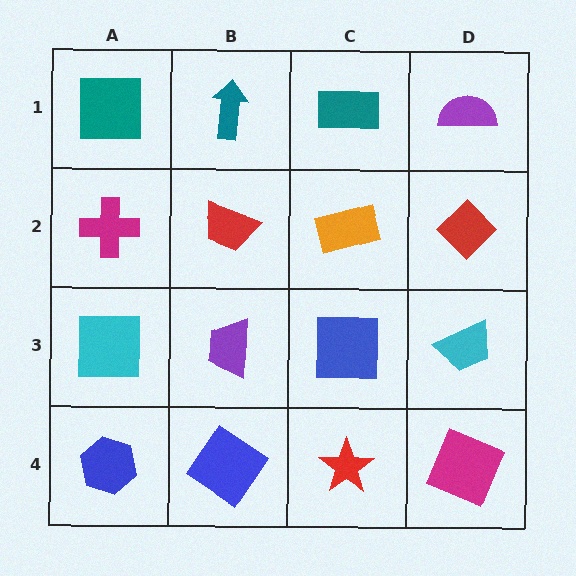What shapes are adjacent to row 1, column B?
A red trapezoid (row 2, column B), a teal square (row 1, column A), a teal rectangle (row 1, column C).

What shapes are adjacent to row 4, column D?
A cyan trapezoid (row 3, column D), a red star (row 4, column C).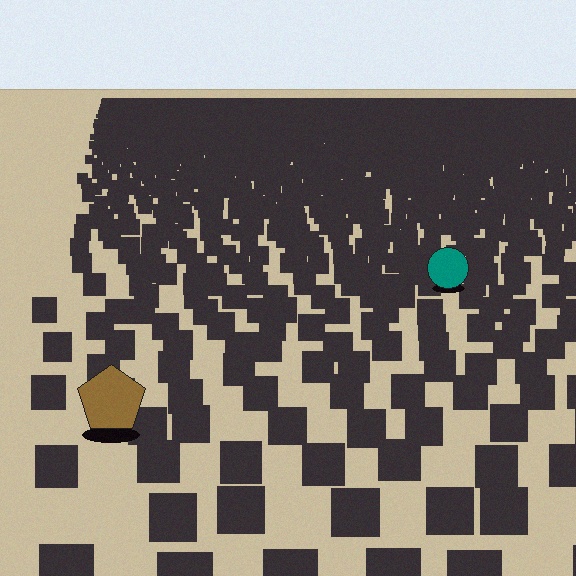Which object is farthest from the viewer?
The teal circle is farthest from the viewer. It appears smaller and the ground texture around it is denser.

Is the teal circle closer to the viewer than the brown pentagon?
No. The brown pentagon is closer — you can tell from the texture gradient: the ground texture is coarser near it.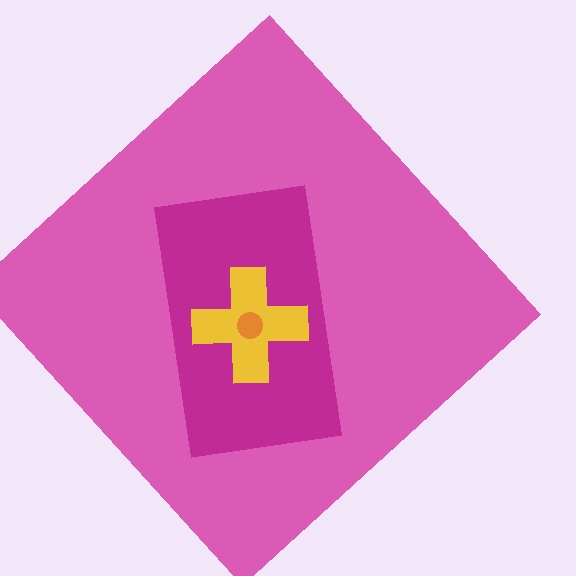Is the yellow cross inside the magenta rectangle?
Yes.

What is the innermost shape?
The orange circle.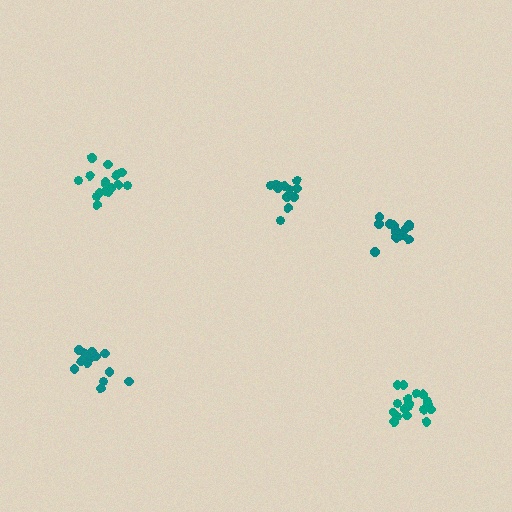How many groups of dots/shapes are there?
There are 5 groups.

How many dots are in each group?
Group 1: 13 dots, Group 2: 13 dots, Group 3: 16 dots, Group 4: 16 dots, Group 5: 18 dots (76 total).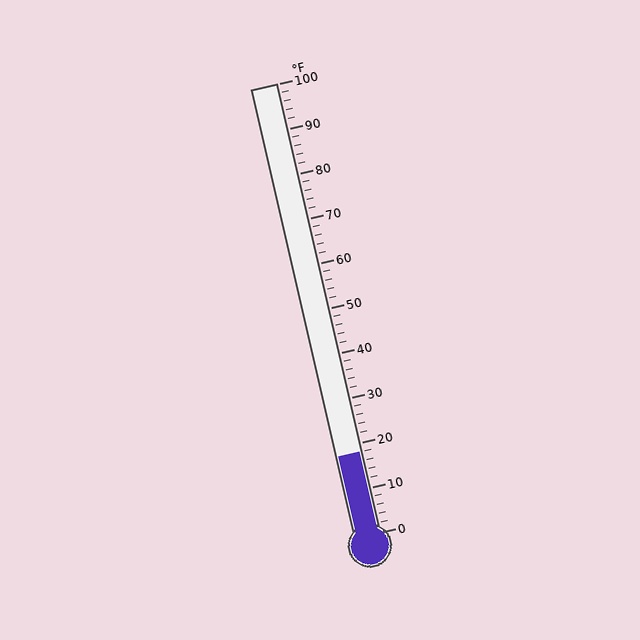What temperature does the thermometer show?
The thermometer shows approximately 18°F.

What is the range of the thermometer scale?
The thermometer scale ranges from 0°F to 100°F.